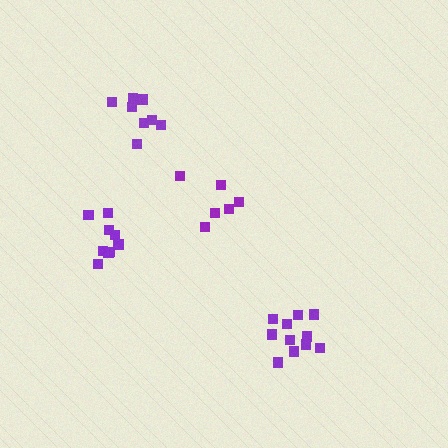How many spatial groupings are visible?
There are 4 spatial groupings.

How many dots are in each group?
Group 1: 9 dots, Group 2: 11 dots, Group 3: 6 dots, Group 4: 8 dots (34 total).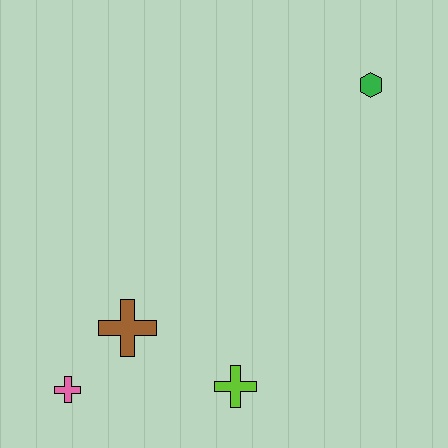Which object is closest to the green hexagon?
The lime cross is closest to the green hexagon.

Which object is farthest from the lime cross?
The green hexagon is farthest from the lime cross.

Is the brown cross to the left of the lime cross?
Yes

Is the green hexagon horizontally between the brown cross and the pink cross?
No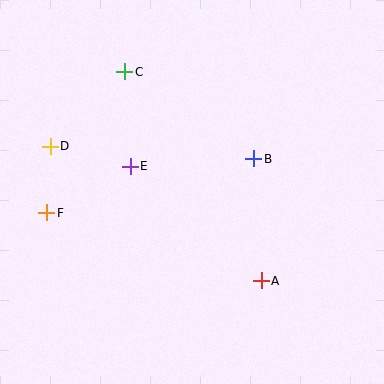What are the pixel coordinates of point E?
Point E is at (130, 166).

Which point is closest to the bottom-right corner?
Point A is closest to the bottom-right corner.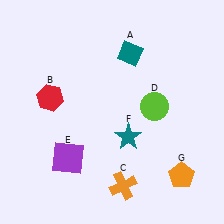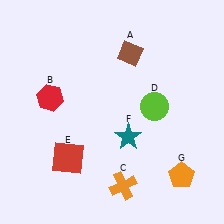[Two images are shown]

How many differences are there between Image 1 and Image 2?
There are 2 differences between the two images.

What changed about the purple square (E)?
In Image 1, E is purple. In Image 2, it changed to red.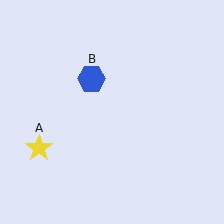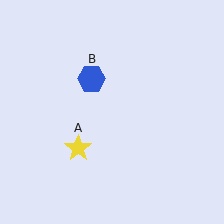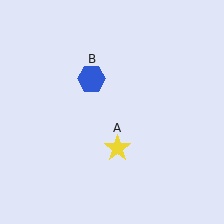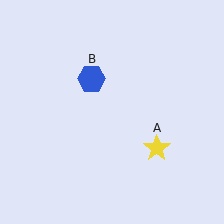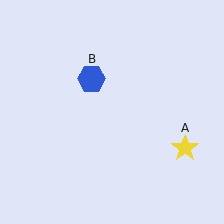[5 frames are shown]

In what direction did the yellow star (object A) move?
The yellow star (object A) moved right.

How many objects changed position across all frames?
1 object changed position: yellow star (object A).